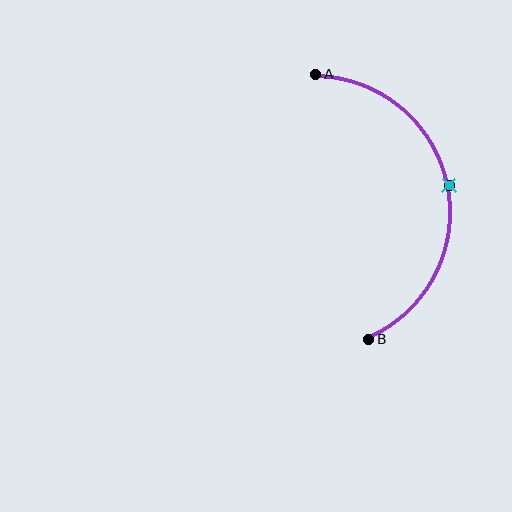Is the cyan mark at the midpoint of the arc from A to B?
Yes. The cyan mark lies on the arc at equal arc-length from both A and B — it is the arc midpoint.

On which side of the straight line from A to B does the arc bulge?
The arc bulges to the right of the straight line connecting A and B.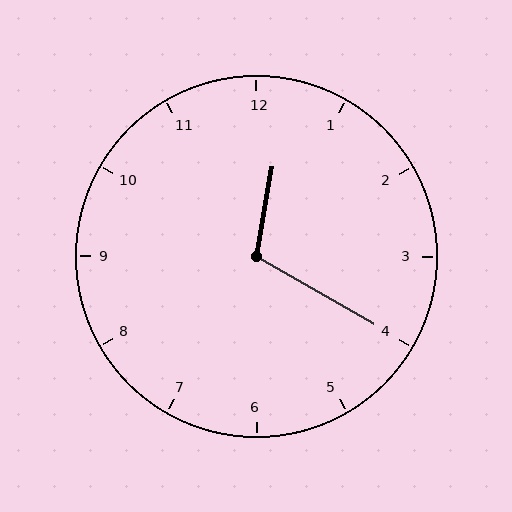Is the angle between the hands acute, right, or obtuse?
It is obtuse.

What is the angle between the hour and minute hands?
Approximately 110 degrees.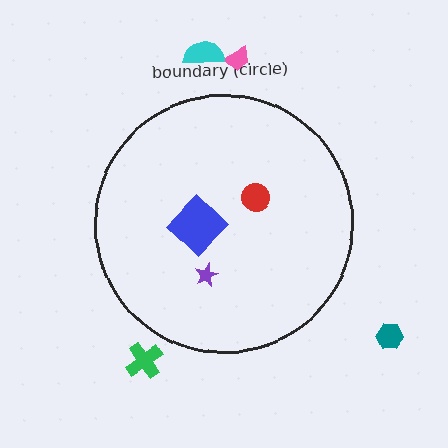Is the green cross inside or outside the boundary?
Outside.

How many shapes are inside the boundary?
3 inside, 4 outside.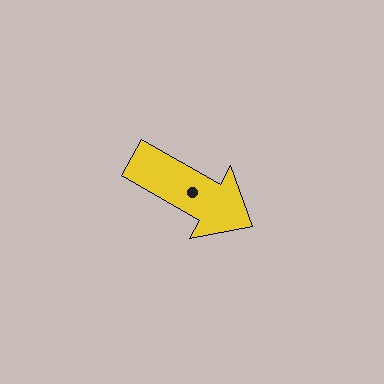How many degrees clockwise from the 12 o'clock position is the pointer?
Approximately 120 degrees.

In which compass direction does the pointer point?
Southeast.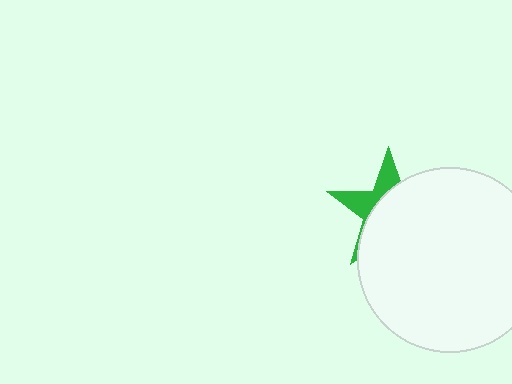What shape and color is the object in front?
The object in front is a white circle.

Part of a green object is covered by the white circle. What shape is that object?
It is a star.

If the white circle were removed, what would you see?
You would see the complete green star.